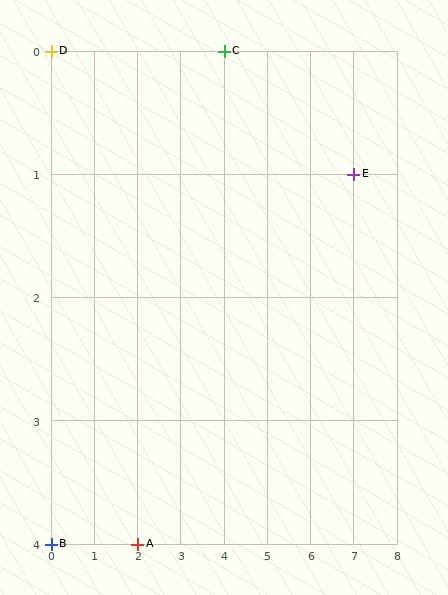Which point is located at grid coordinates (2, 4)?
Point A is at (2, 4).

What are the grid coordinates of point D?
Point D is at grid coordinates (0, 0).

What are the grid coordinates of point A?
Point A is at grid coordinates (2, 4).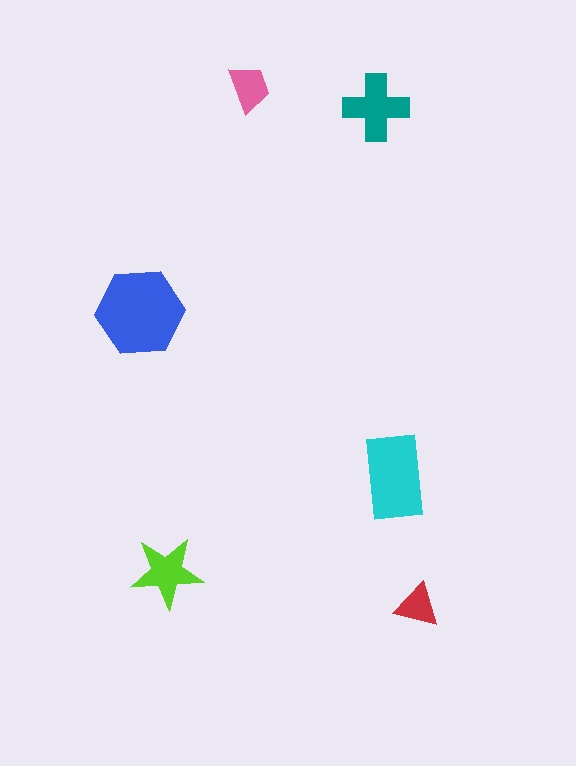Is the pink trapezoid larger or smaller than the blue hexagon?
Smaller.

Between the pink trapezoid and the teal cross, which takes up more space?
The teal cross.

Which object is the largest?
The blue hexagon.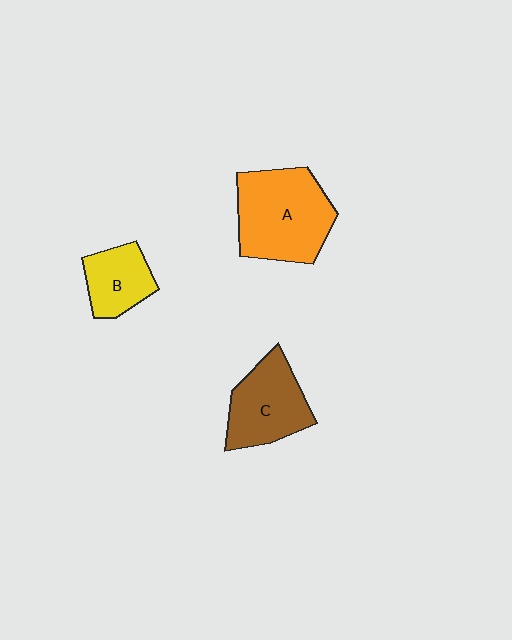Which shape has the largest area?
Shape A (orange).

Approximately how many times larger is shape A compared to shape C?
Approximately 1.4 times.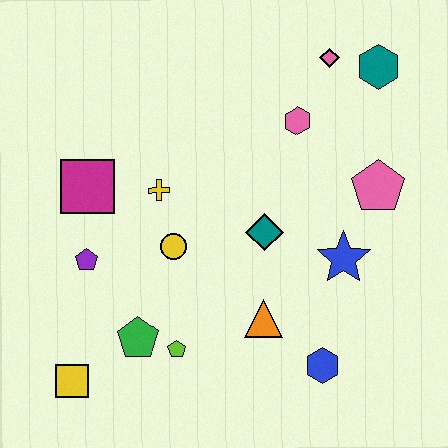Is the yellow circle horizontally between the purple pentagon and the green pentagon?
No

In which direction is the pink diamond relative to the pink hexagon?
The pink diamond is above the pink hexagon.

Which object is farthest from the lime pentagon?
The teal hexagon is farthest from the lime pentagon.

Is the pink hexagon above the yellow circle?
Yes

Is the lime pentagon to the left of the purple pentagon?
No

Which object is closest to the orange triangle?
The blue hexagon is closest to the orange triangle.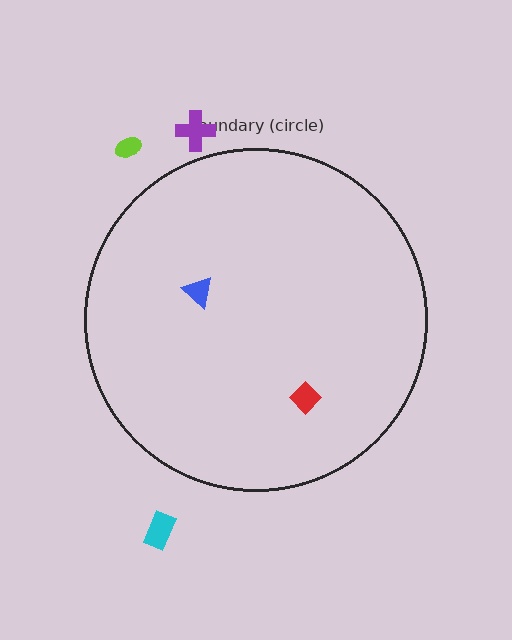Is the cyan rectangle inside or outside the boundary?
Outside.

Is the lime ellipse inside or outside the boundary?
Outside.